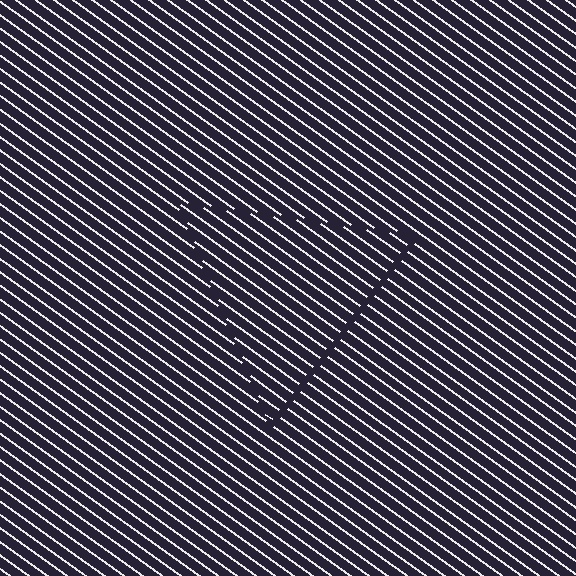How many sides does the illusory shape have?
3 sides — the line-ends trace a triangle.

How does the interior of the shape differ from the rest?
The interior of the shape contains the same grating, shifted by half a period — the contour is defined by the phase discontinuity where line-ends from the inner and outer gratings abut.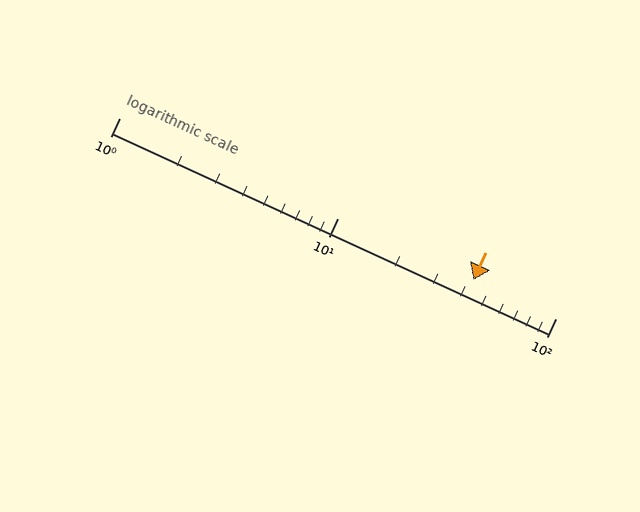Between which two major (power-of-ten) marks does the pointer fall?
The pointer is between 10 and 100.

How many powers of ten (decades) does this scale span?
The scale spans 2 decades, from 1 to 100.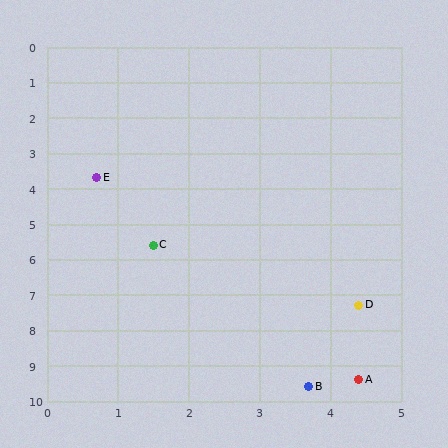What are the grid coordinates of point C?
Point C is at approximately (1.5, 5.6).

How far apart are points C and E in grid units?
Points C and E are about 2.1 grid units apart.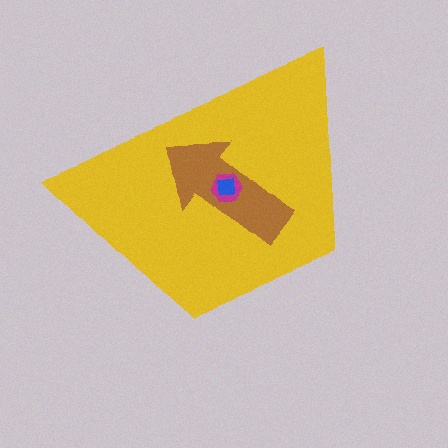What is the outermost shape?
The yellow trapezoid.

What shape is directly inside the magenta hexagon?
The blue square.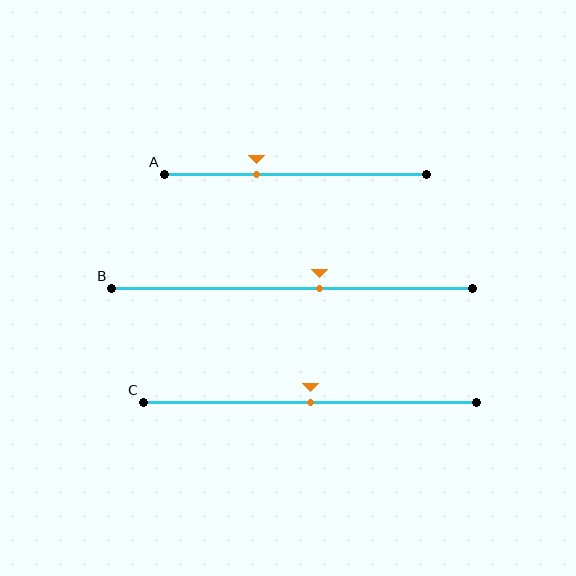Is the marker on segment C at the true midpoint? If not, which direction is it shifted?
Yes, the marker on segment C is at the true midpoint.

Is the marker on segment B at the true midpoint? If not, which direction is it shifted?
No, the marker on segment B is shifted to the right by about 8% of the segment length.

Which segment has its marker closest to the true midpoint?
Segment C has its marker closest to the true midpoint.